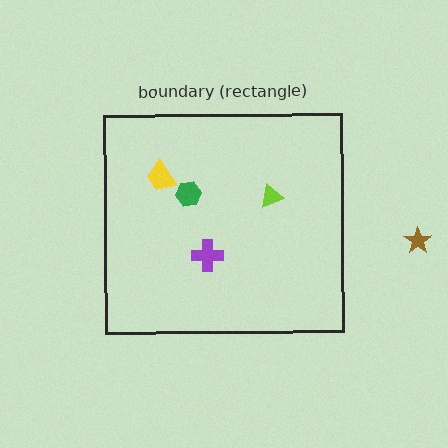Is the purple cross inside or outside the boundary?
Inside.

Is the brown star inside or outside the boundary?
Outside.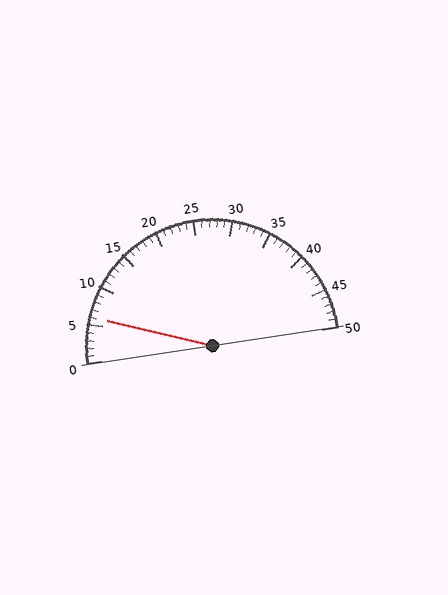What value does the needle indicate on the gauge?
The needle indicates approximately 6.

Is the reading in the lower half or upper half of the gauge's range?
The reading is in the lower half of the range (0 to 50).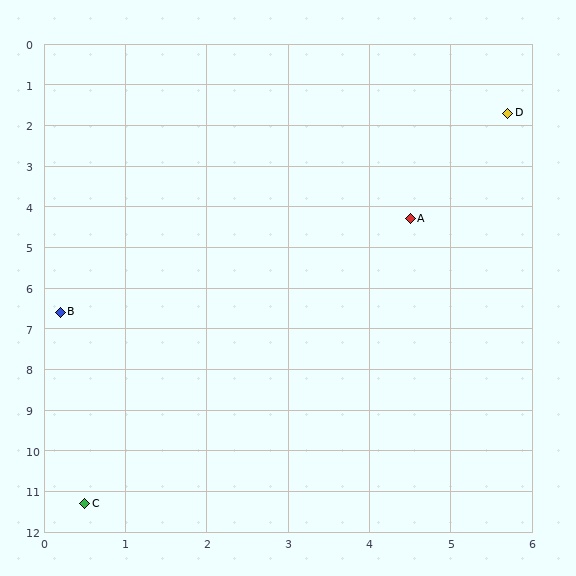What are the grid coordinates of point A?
Point A is at approximately (4.5, 4.3).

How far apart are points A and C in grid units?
Points A and C are about 8.1 grid units apart.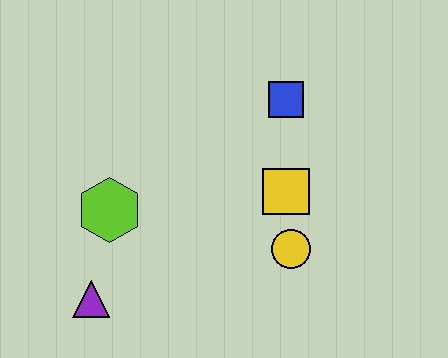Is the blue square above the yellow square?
Yes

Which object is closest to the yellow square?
The yellow circle is closest to the yellow square.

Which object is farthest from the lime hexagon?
The blue square is farthest from the lime hexagon.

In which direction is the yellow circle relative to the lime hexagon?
The yellow circle is to the right of the lime hexagon.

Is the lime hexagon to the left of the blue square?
Yes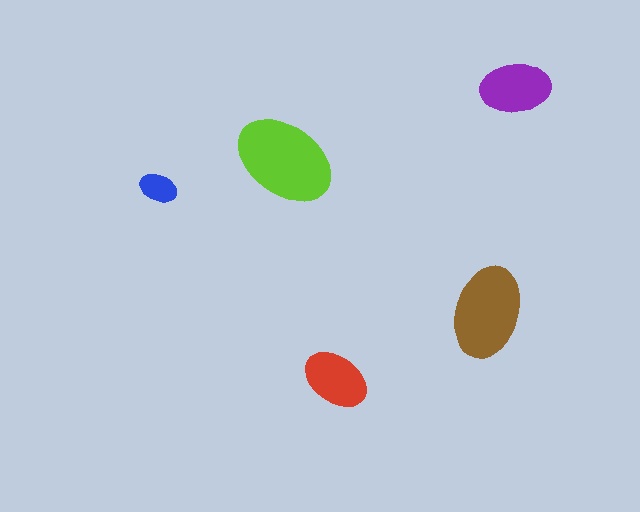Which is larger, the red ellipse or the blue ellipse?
The red one.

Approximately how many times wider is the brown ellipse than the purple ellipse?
About 1.5 times wider.